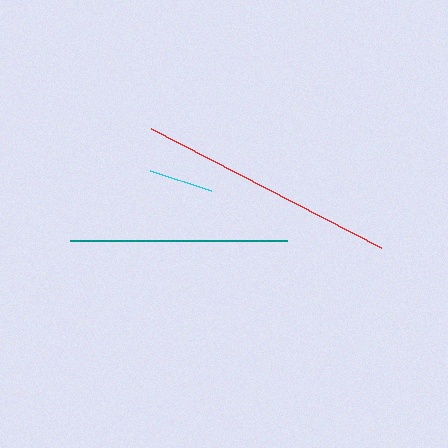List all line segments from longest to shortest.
From longest to shortest: red, teal, cyan.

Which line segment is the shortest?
The cyan line is the shortest at approximately 65 pixels.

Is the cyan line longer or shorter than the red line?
The red line is longer than the cyan line.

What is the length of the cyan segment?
The cyan segment is approximately 65 pixels long.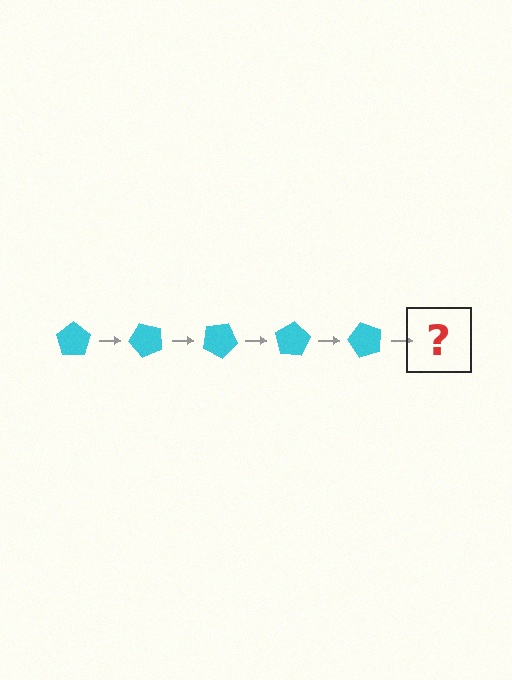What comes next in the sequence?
The next element should be a cyan pentagon rotated 250 degrees.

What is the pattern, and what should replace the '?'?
The pattern is that the pentagon rotates 50 degrees each step. The '?' should be a cyan pentagon rotated 250 degrees.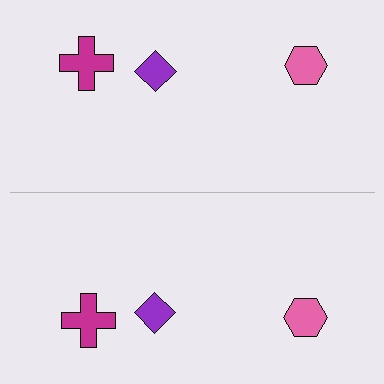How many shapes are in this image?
There are 6 shapes in this image.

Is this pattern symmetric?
Yes, this pattern has bilateral (reflection) symmetry.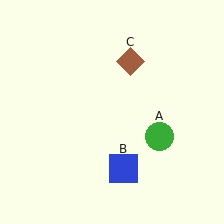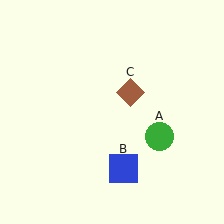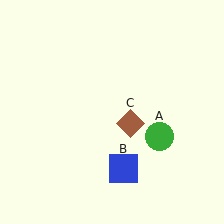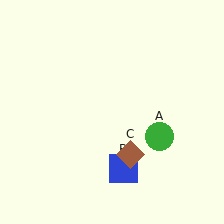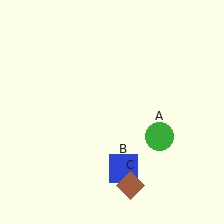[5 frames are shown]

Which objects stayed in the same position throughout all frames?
Green circle (object A) and blue square (object B) remained stationary.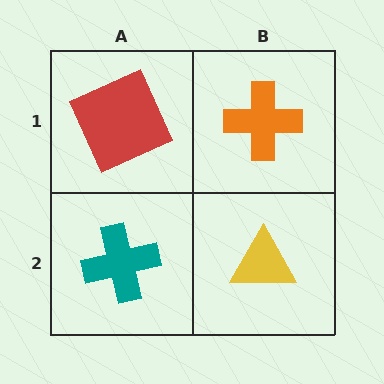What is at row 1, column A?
A red square.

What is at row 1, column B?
An orange cross.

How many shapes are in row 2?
2 shapes.